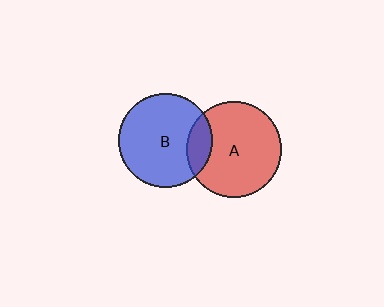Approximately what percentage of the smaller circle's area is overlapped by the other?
Approximately 15%.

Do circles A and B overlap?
Yes.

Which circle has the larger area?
Circle A (red).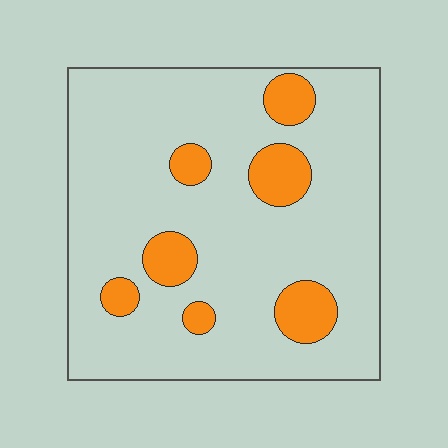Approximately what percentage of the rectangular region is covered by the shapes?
Approximately 15%.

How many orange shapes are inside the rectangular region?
7.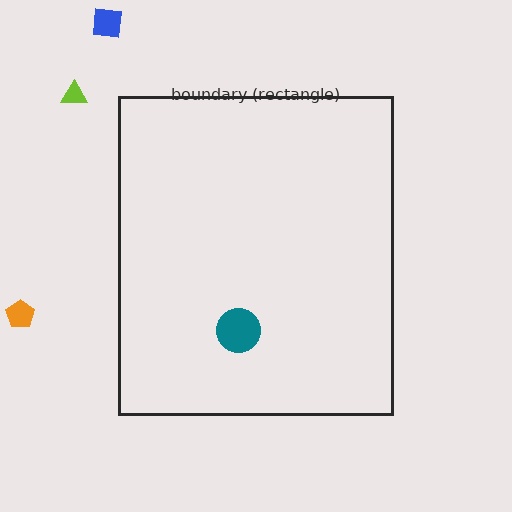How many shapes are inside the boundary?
1 inside, 3 outside.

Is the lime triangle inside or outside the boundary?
Outside.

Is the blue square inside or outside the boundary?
Outside.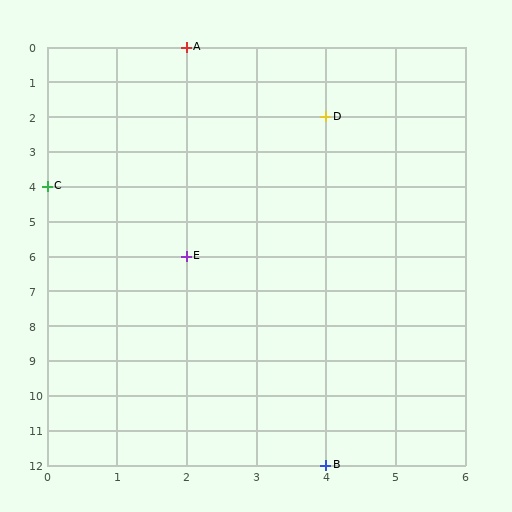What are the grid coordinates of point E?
Point E is at grid coordinates (2, 6).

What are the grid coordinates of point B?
Point B is at grid coordinates (4, 12).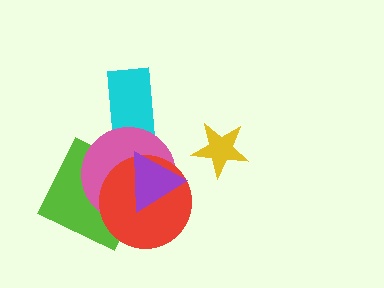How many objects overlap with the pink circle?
4 objects overlap with the pink circle.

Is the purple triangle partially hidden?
No, no other shape covers it.